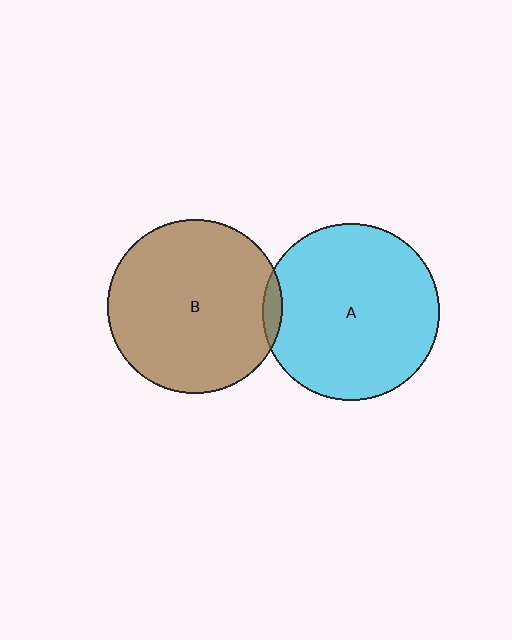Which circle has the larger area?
Circle A (cyan).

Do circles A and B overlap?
Yes.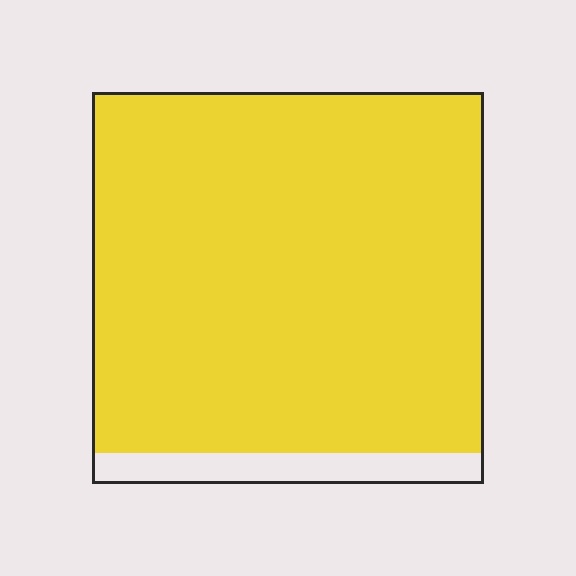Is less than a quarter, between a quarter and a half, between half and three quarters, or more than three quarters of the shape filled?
More than three quarters.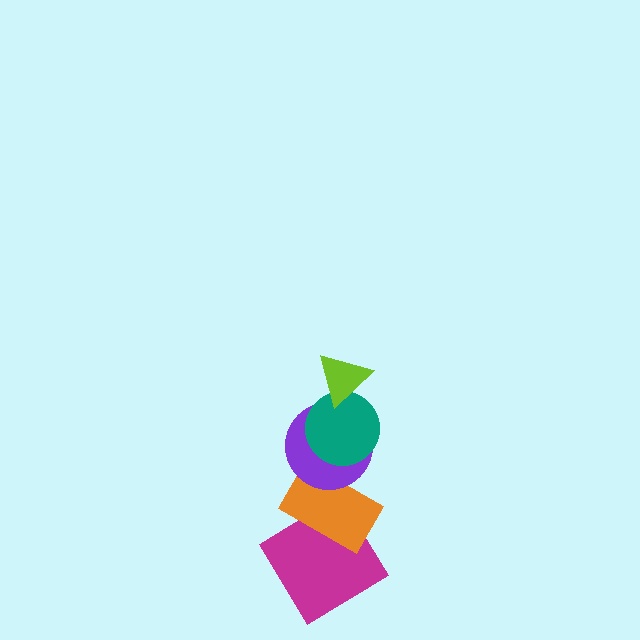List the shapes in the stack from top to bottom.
From top to bottom: the lime triangle, the teal circle, the purple circle, the orange rectangle, the magenta diamond.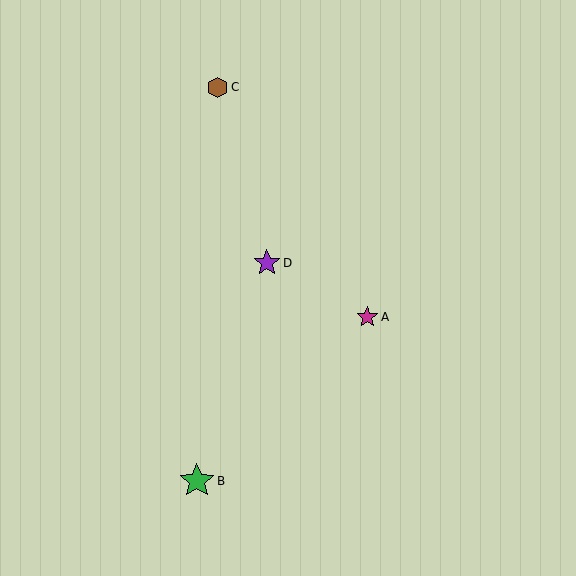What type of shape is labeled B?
Shape B is a green star.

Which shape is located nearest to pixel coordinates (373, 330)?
The magenta star (labeled A) at (367, 317) is nearest to that location.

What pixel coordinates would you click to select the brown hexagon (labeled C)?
Click at (218, 87) to select the brown hexagon C.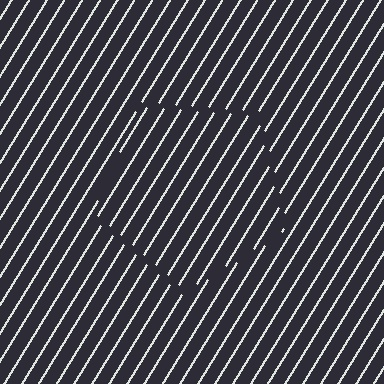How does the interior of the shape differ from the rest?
The interior of the shape contains the same grating, shifted by half a period — the contour is defined by the phase discontinuity where line-ends from the inner and outer gratings abut.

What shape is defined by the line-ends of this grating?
An illusory pentagon. The interior of the shape contains the same grating, shifted by half a period — the contour is defined by the phase discontinuity where line-ends from the inner and outer gratings abut.